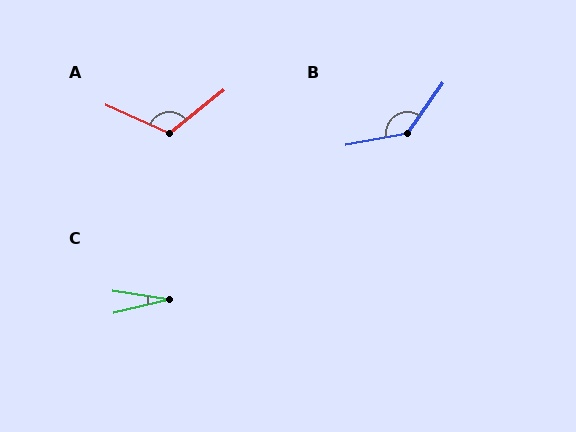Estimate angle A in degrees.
Approximately 117 degrees.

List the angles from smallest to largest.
C (22°), A (117°), B (136°).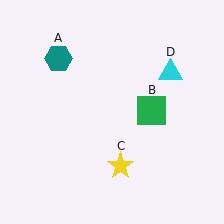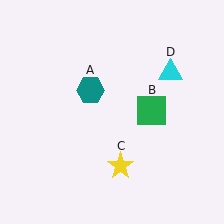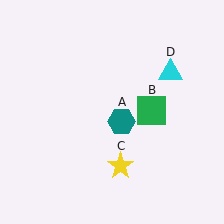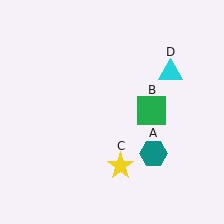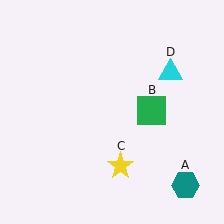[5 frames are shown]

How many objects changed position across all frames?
1 object changed position: teal hexagon (object A).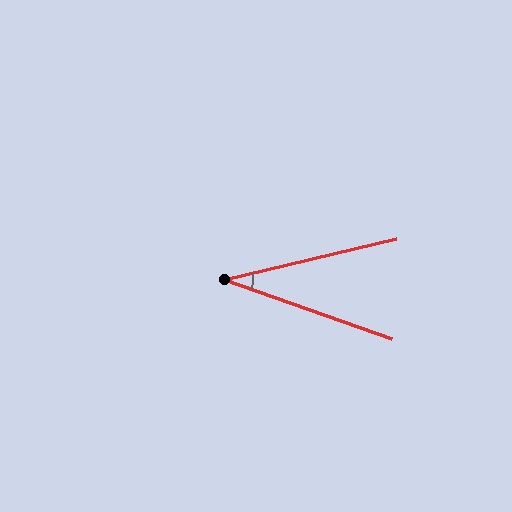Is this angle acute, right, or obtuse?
It is acute.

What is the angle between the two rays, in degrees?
Approximately 33 degrees.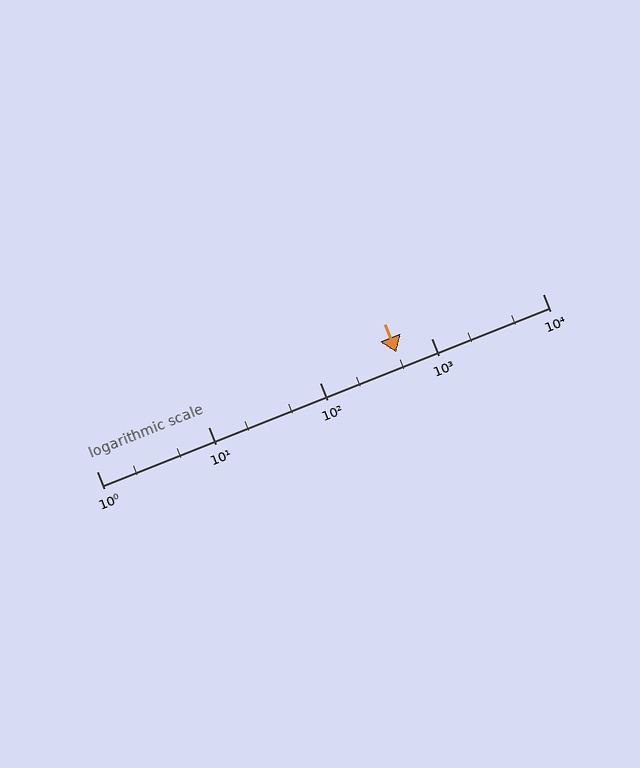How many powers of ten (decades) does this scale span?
The scale spans 4 decades, from 1 to 10000.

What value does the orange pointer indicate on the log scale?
The pointer indicates approximately 490.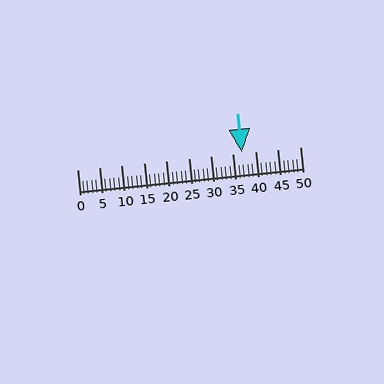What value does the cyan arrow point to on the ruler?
The cyan arrow points to approximately 37.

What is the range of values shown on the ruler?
The ruler shows values from 0 to 50.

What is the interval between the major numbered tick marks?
The major tick marks are spaced 5 units apart.